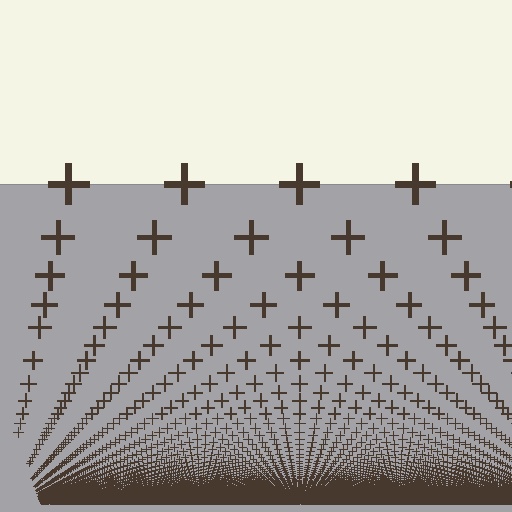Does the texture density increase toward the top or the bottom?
Density increases toward the bottom.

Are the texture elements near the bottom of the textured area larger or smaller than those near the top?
Smaller. The gradient is inverted — elements near the bottom are smaller and denser.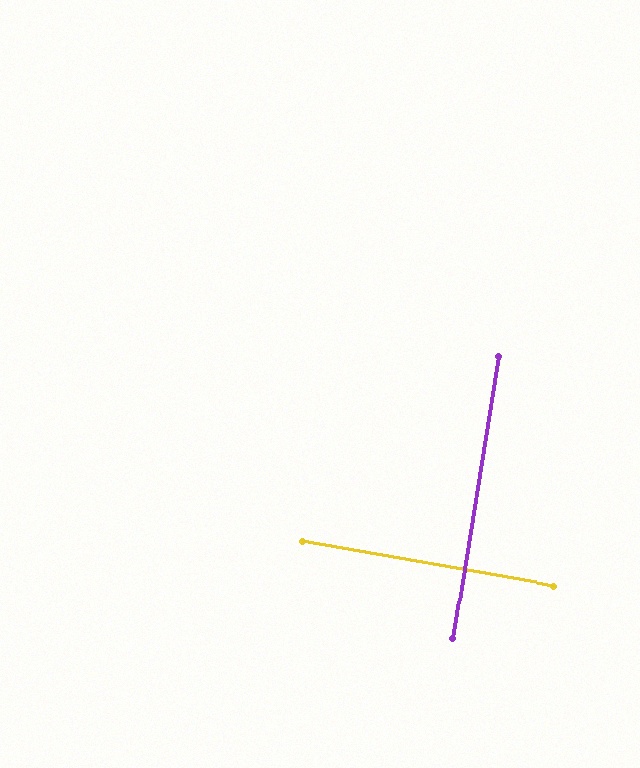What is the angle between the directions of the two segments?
Approximately 89 degrees.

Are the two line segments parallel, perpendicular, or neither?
Perpendicular — they meet at approximately 89°.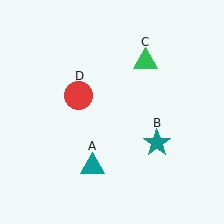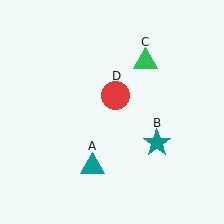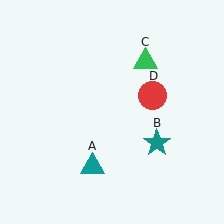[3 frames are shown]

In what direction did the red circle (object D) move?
The red circle (object D) moved right.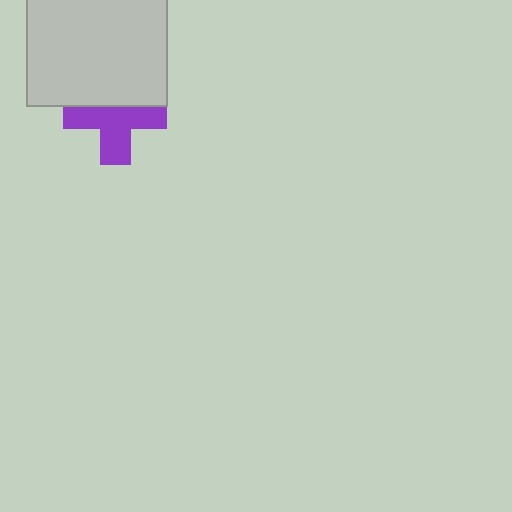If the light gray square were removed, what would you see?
You would see the complete purple cross.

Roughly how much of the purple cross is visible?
About half of it is visible (roughly 61%).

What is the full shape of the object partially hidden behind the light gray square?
The partially hidden object is a purple cross.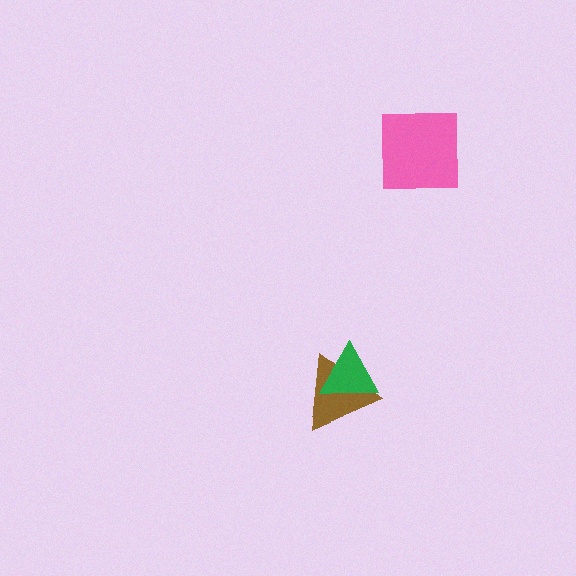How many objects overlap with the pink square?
0 objects overlap with the pink square.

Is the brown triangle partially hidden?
Yes, it is partially covered by another shape.